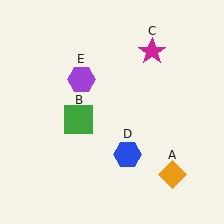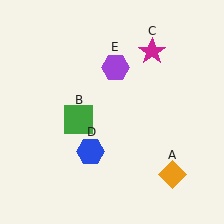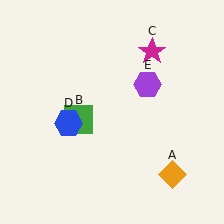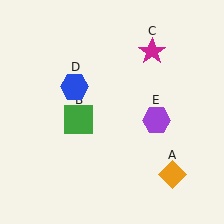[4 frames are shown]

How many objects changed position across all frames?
2 objects changed position: blue hexagon (object D), purple hexagon (object E).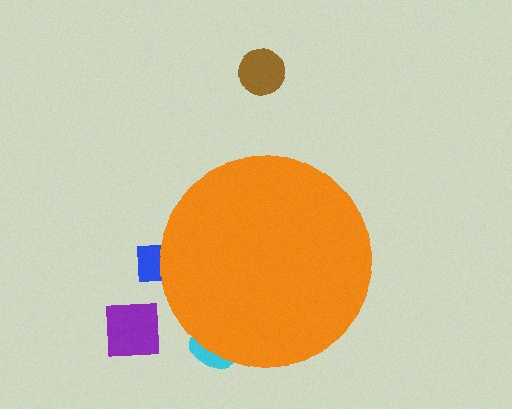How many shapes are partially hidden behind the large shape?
2 shapes are partially hidden.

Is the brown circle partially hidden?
No, the brown circle is fully visible.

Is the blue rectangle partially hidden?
Yes, the blue rectangle is partially hidden behind the orange circle.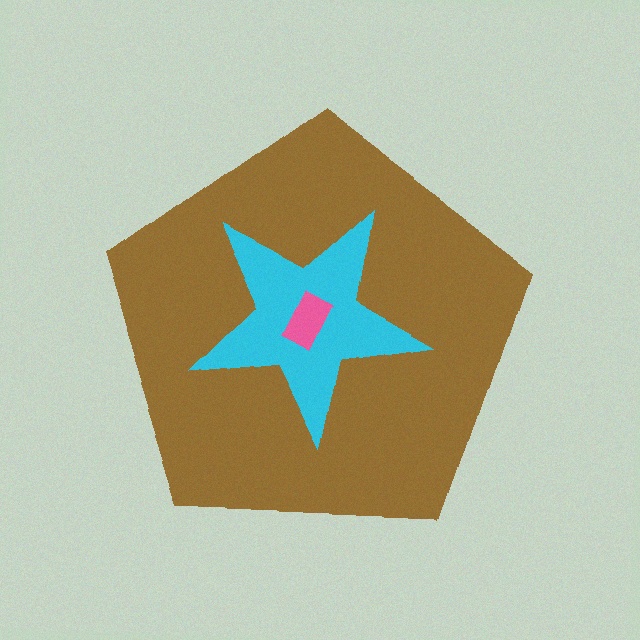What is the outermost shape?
The brown pentagon.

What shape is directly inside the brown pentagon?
The cyan star.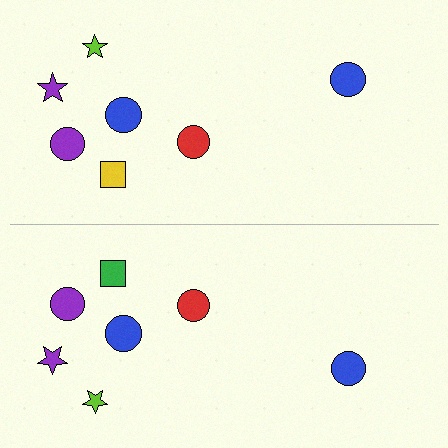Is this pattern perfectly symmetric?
No, the pattern is not perfectly symmetric. The green square on the bottom side breaks the symmetry — its mirror counterpart is yellow.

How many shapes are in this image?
There are 14 shapes in this image.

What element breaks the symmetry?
The green square on the bottom side breaks the symmetry — its mirror counterpart is yellow.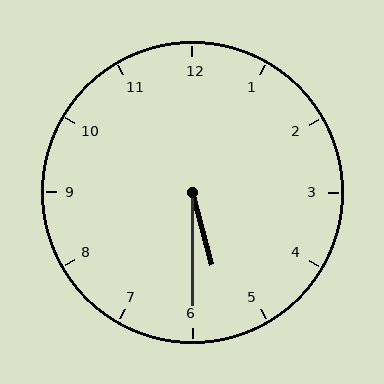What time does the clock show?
5:30.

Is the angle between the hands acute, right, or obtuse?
It is acute.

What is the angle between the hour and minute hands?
Approximately 15 degrees.